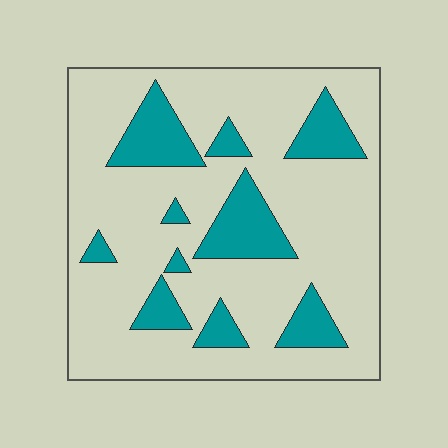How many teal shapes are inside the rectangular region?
10.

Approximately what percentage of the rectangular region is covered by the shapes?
Approximately 20%.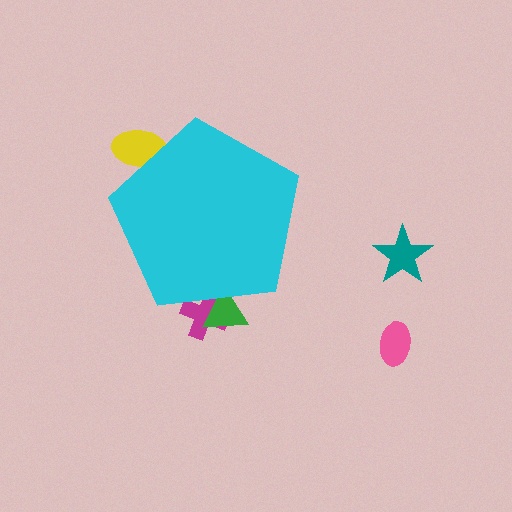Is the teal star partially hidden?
No, the teal star is fully visible.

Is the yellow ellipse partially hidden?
Yes, the yellow ellipse is partially hidden behind the cyan pentagon.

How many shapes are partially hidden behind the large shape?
3 shapes are partially hidden.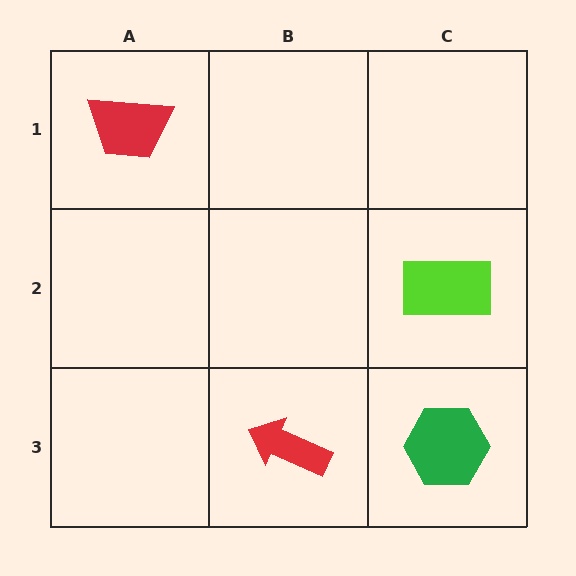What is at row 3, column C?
A green hexagon.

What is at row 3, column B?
A red arrow.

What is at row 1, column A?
A red trapezoid.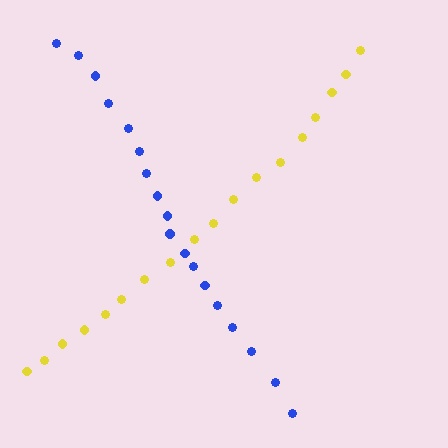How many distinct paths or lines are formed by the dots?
There are 2 distinct paths.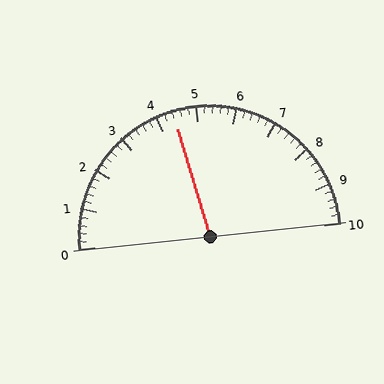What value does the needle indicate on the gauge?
The needle indicates approximately 4.4.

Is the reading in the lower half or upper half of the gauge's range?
The reading is in the lower half of the range (0 to 10).